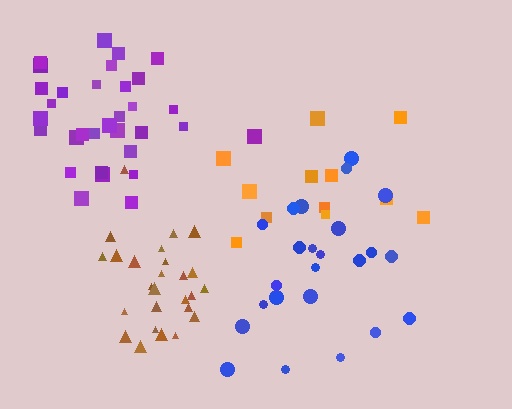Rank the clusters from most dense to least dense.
brown, purple, blue, orange.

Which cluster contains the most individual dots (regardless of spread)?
Purple (32).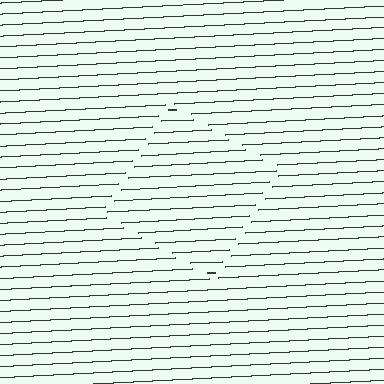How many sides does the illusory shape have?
4 sides — the line-ends trace a square.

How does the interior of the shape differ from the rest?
The interior of the shape contains the same grating, shifted by half a period — the contour is defined by the phase discontinuity where line-ends from the inner and outer gratings abut.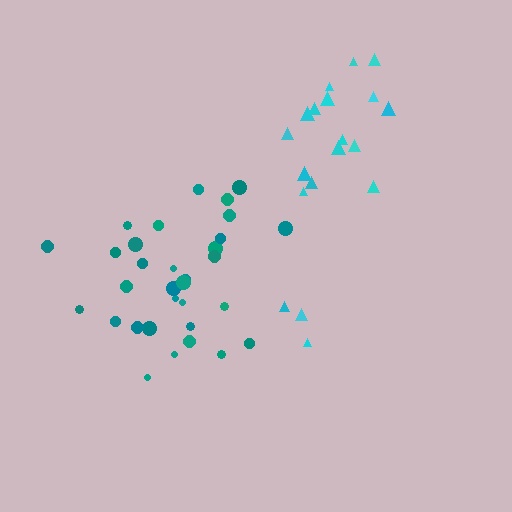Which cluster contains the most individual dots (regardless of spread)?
Teal (32).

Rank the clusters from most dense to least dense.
teal, cyan.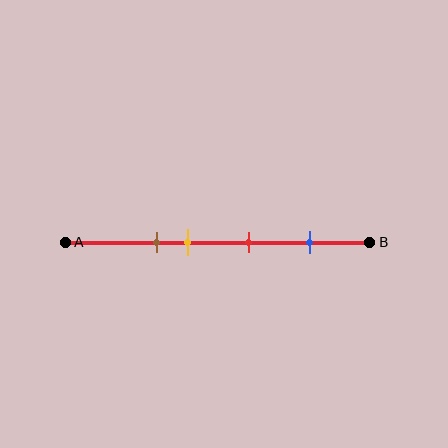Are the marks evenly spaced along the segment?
No, the marks are not evenly spaced.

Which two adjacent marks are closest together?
The brown and yellow marks are the closest adjacent pair.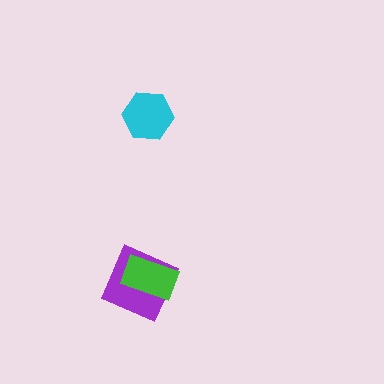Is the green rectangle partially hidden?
No, no other shape covers it.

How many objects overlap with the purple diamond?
1 object overlaps with the purple diamond.